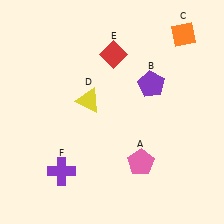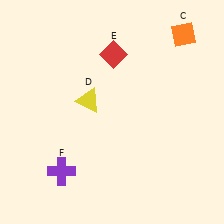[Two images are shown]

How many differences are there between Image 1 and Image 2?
There are 2 differences between the two images.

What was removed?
The purple pentagon (B), the pink pentagon (A) were removed in Image 2.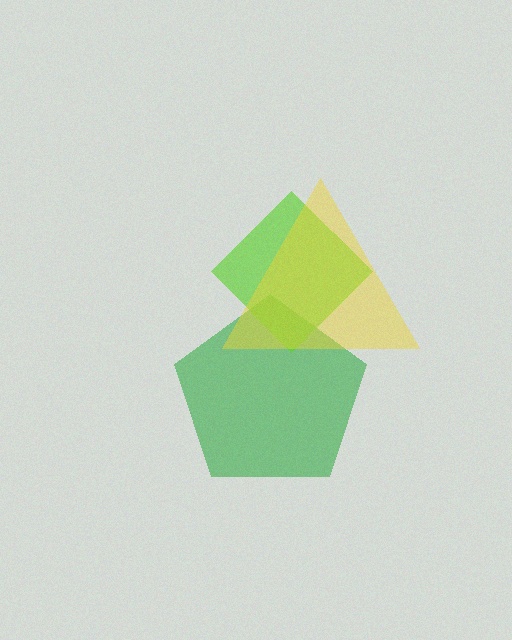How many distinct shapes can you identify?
There are 3 distinct shapes: a green pentagon, a lime diamond, a yellow triangle.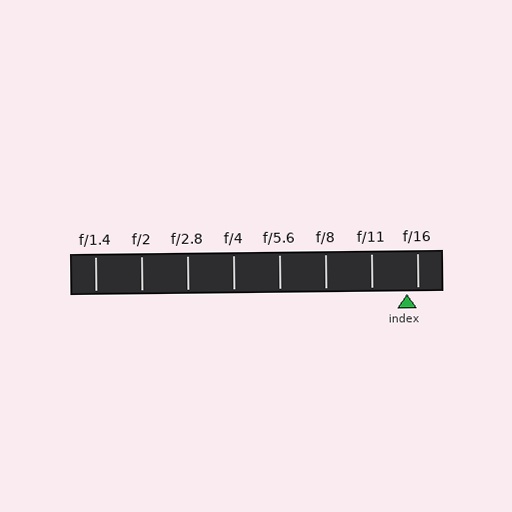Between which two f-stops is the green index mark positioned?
The index mark is between f/11 and f/16.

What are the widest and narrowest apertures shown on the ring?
The widest aperture shown is f/1.4 and the narrowest is f/16.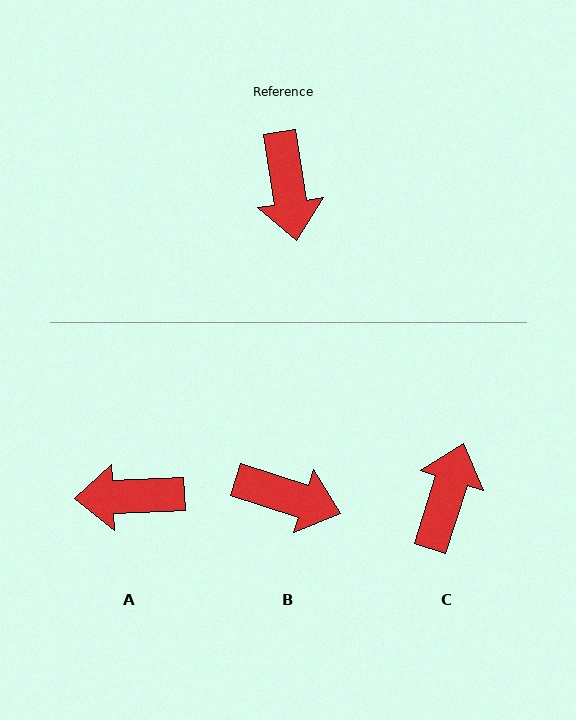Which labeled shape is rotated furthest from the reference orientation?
C, about 153 degrees away.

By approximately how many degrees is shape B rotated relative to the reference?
Approximately 63 degrees counter-clockwise.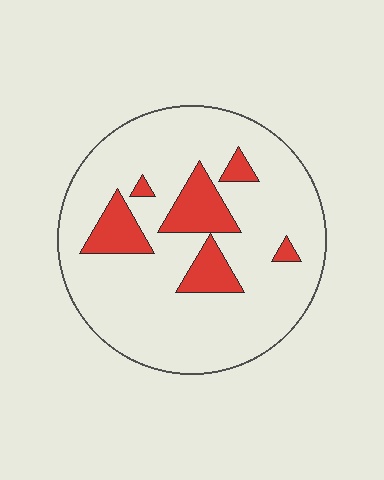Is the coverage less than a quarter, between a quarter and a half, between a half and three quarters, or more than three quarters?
Less than a quarter.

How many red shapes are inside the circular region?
6.